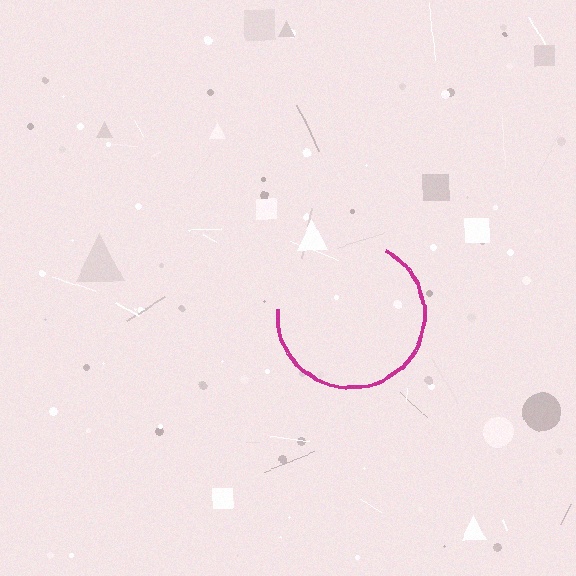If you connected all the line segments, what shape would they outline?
They would outline a circle.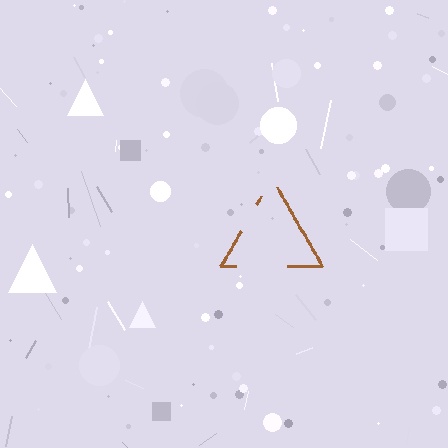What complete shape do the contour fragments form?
The contour fragments form a triangle.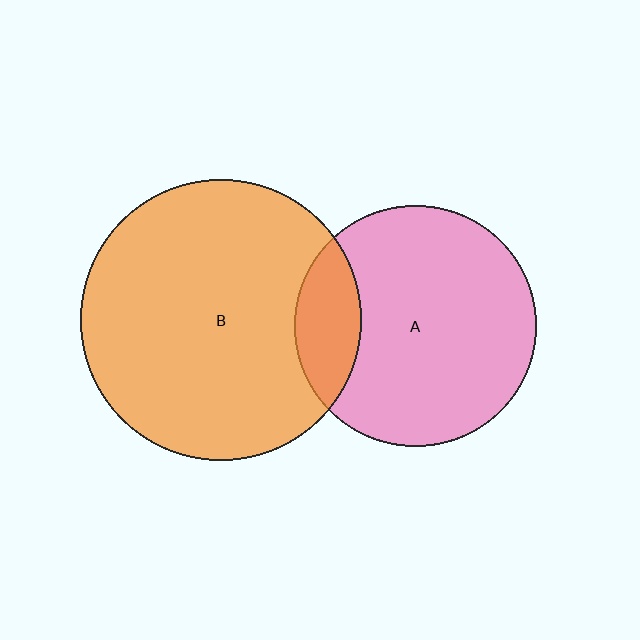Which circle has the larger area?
Circle B (orange).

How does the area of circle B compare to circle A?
Approximately 1.4 times.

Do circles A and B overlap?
Yes.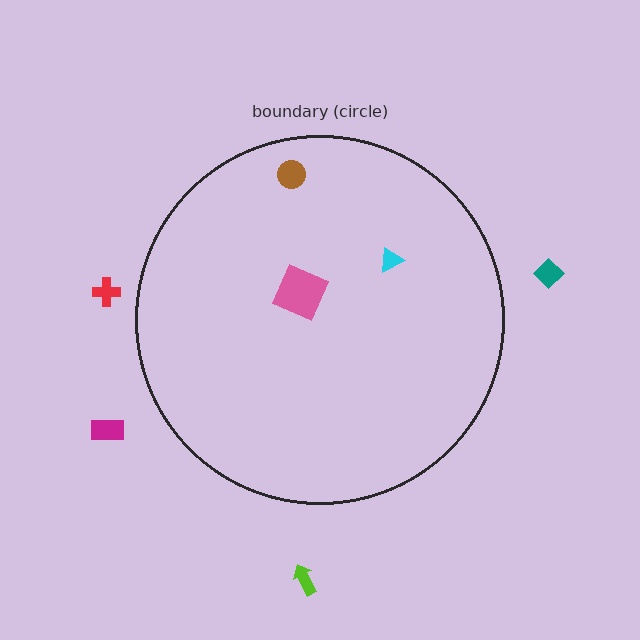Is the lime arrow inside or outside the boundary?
Outside.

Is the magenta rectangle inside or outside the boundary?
Outside.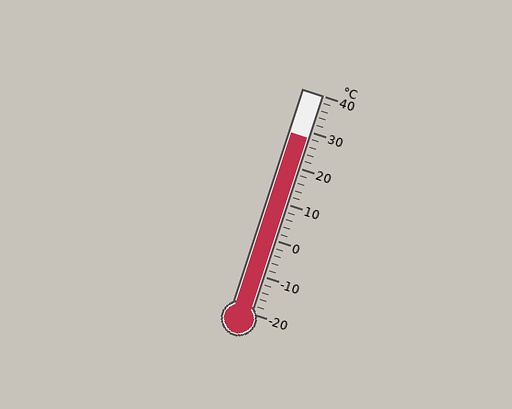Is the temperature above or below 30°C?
The temperature is below 30°C.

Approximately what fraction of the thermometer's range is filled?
The thermometer is filled to approximately 80% of its range.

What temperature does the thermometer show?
The thermometer shows approximately 28°C.